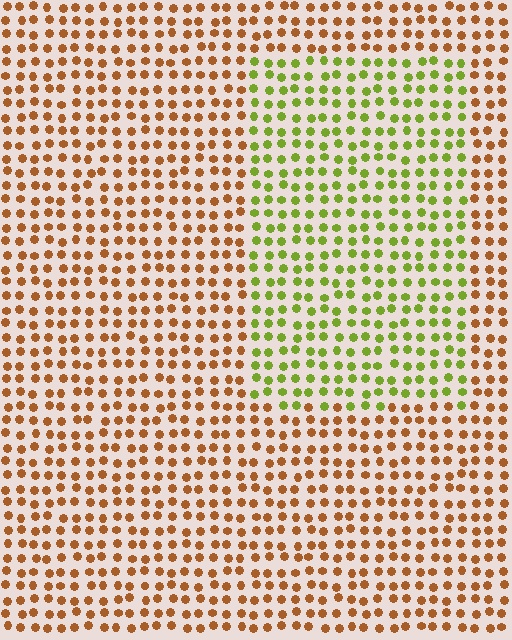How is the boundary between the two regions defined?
The boundary is defined purely by a slight shift in hue (about 59 degrees). Spacing, size, and orientation are identical on both sides.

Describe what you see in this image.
The image is filled with small brown elements in a uniform arrangement. A rectangle-shaped region is visible where the elements are tinted to a slightly different hue, forming a subtle color boundary.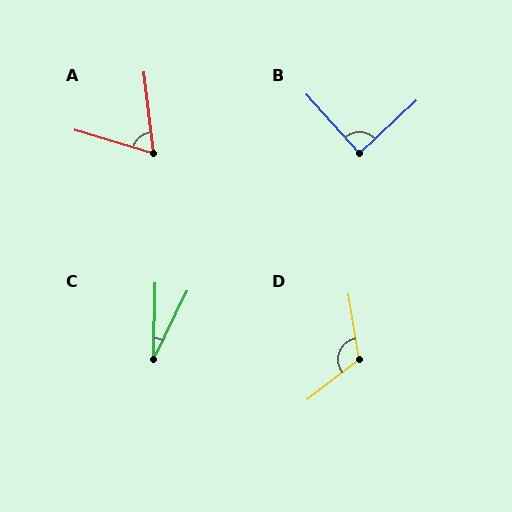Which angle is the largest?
D, at approximately 119 degrees.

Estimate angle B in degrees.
Approximately 90 degrees.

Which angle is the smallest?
C, at approximately 25 degrees.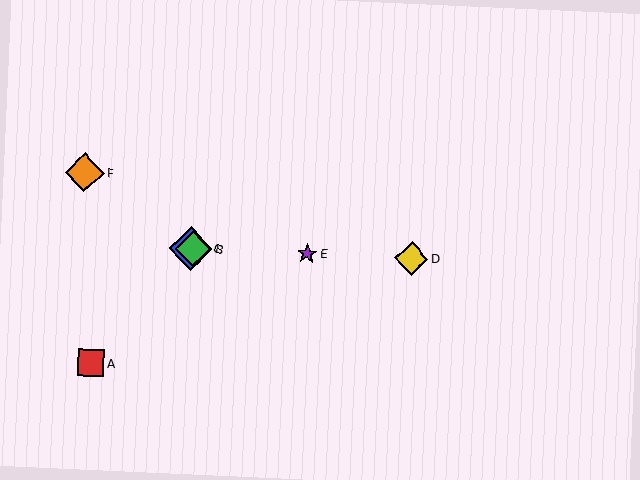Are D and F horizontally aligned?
No, D is at y≈259 and F is at y≈173.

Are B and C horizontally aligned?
Yes, both are at y≈249.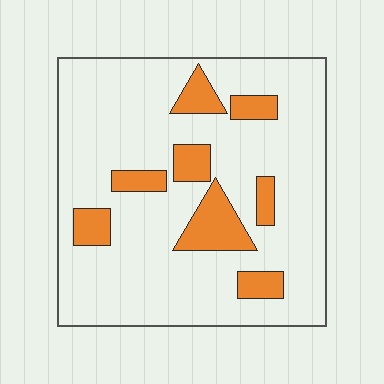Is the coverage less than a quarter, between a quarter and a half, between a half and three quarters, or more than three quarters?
Less than a quarter.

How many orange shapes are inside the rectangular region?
8.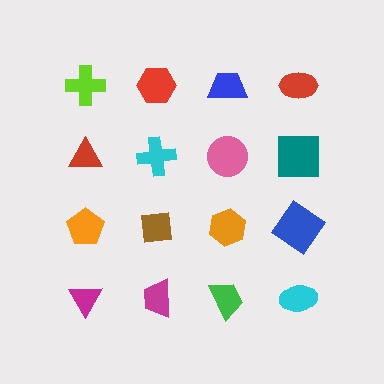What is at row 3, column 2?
A brown square.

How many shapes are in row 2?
4 shapes.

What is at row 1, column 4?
A red ellipse.